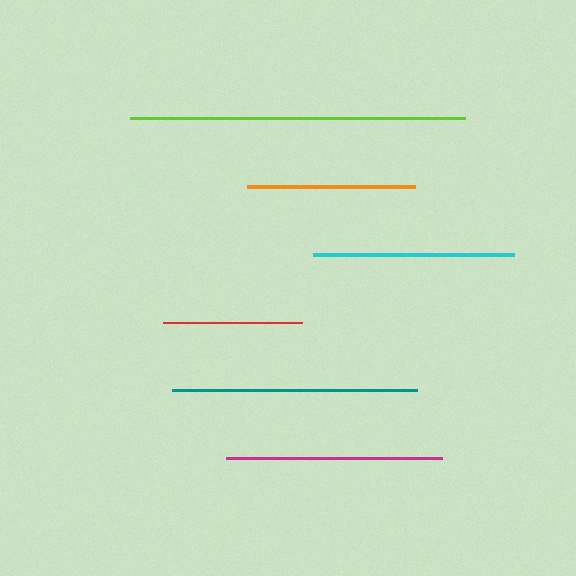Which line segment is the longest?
The lime line is the longest at approximately 335 pixels.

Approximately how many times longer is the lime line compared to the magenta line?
The lime line is approximately 1.5 times the length of the magenta line.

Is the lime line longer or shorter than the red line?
The lime line is longer than the red line.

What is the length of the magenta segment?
The magenta segment is approximately 216 pixels long.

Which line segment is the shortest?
The red line is the shortest at approximately 139 pixels.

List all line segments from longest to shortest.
From longest to shortest: lime, teal, magenta, cyan, orange, red.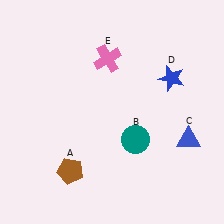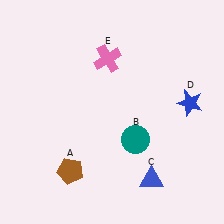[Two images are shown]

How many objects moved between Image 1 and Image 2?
2 objects moved between the two images.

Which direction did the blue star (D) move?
The blue star (D) moved down.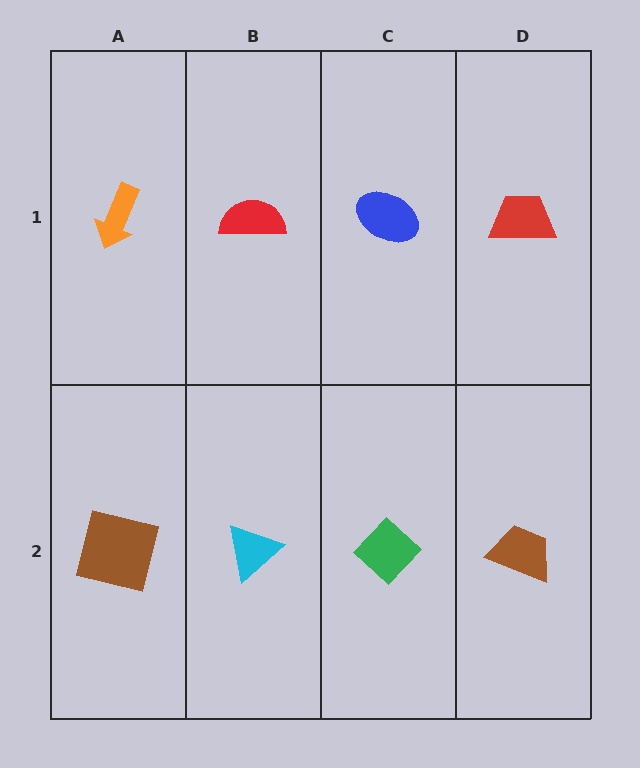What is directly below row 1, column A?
A brown square.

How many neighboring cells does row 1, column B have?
3.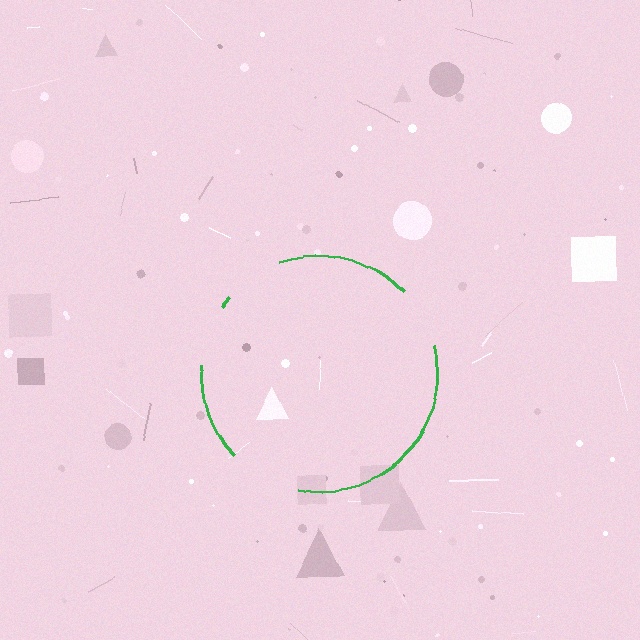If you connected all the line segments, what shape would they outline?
They would outline a circle.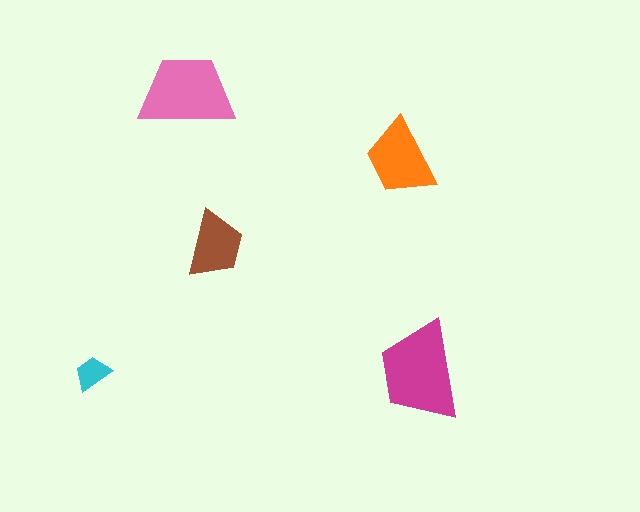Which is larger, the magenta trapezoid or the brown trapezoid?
The magenta one.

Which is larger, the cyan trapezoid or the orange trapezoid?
The orange one.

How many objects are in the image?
There are 5 objects in the image.